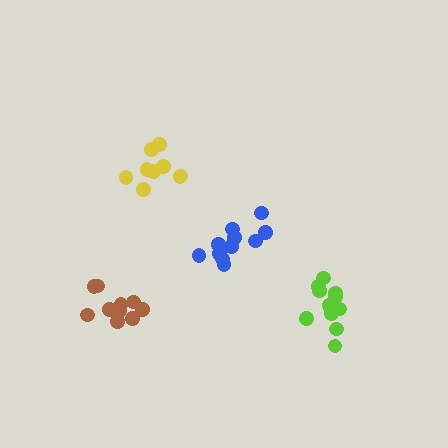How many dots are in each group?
Group 1: 9 dots, Group 2: 11 dots, Group 3: 11 dots, Group 4: 10 dots (41 total).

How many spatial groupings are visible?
There are 4 spatial groupings.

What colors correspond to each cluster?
The clusters are colored: yellow, lime, blue, brown.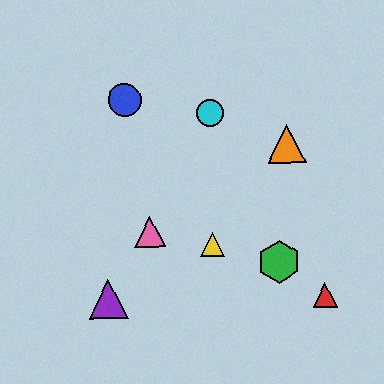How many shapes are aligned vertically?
2 shapes (the yellow triangle, the cyan circle) are aligned vertically.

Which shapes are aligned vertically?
The yellow triangle, the cyan circle are aligned vertically.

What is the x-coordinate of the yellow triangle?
The yellow triangle is at x≈212.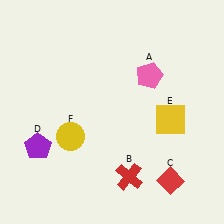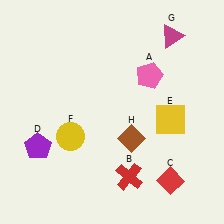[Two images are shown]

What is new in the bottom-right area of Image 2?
A brown diamond (H) was added in the bottom-right area of Image 2.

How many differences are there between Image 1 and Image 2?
There are 2 differences between the two images.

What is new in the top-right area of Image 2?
A magenta triangle (G) was added in the top-right area of Image 2.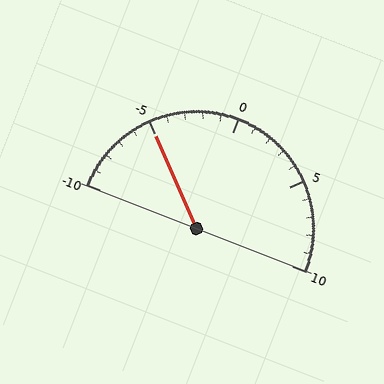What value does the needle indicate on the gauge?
The needle indicates approximately -5.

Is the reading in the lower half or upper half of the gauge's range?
The reading is in the lower half of the range (-10 to 10).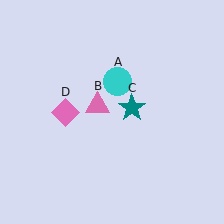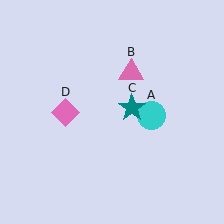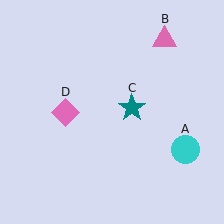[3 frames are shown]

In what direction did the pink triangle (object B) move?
The pink triangle (object B) moved up and to the right.